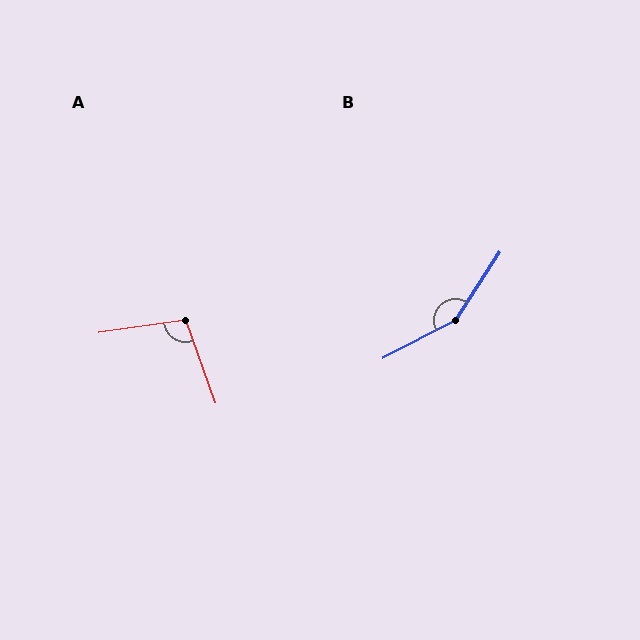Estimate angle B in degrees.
Approximately 151 degrees.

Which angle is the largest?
B, at approximately 151 degrees.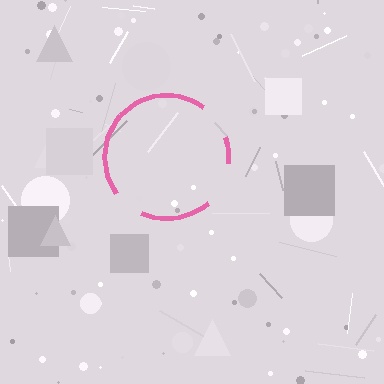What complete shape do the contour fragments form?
The contour fragments form a circle.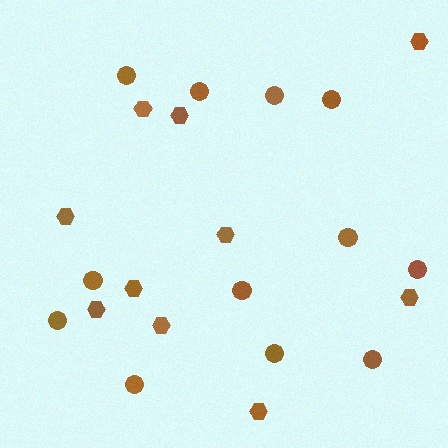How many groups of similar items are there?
There are 2 groups: one group of hexagons (10) and one group of circles (12).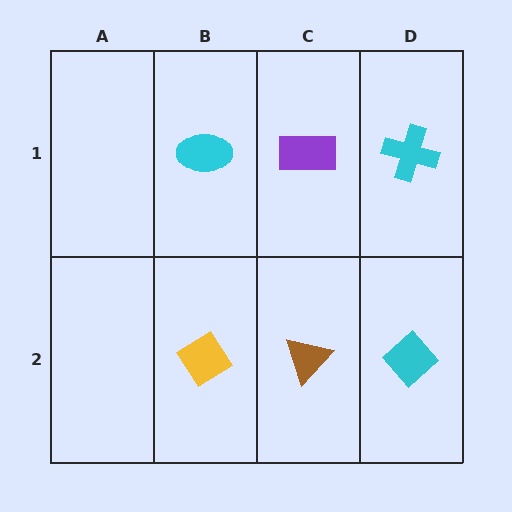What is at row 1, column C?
A purple rectangle.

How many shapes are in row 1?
3 shapes.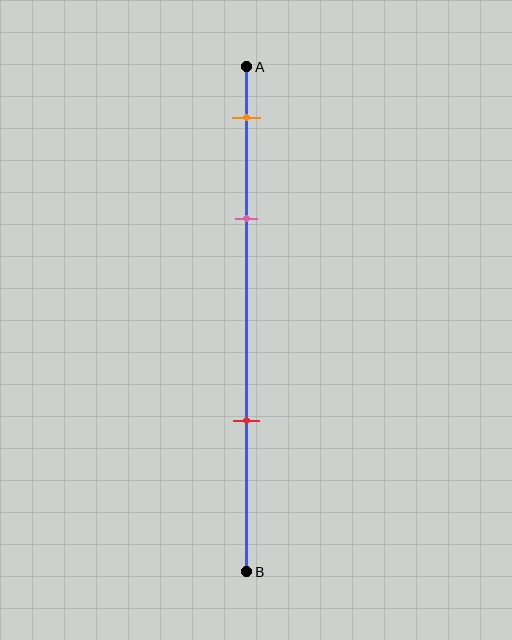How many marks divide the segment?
There are 3 marks dividing the segment.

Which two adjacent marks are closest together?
The orange and pink marks are the closest adjacent pair.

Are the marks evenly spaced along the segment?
No, the marks are not evenly spaced.